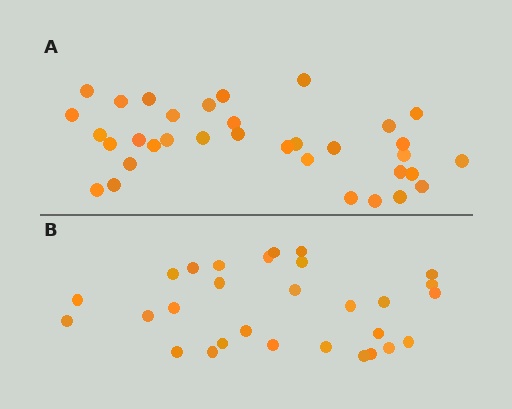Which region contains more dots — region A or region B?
Region A (the top region) has more dots.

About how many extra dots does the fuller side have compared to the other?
Region A has about 5 more dots than region B.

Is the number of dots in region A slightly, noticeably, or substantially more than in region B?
Region A has only slightly more — the two regions are fairly close. The ratio is roughly 1.2 to 1.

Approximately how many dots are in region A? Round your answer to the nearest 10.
About 30 dots. (The exact count is 34, which rounds to 30.)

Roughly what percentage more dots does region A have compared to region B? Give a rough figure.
About 15% more.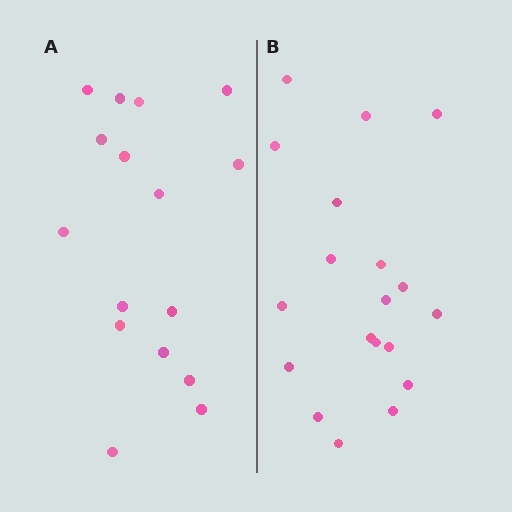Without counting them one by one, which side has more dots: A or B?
Region B (the right region) has more dots.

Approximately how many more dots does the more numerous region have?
Region B has just a few more — roughly 2 or 3 more dots than region A.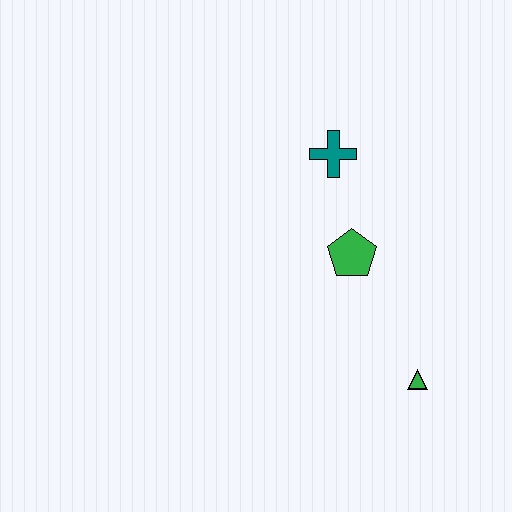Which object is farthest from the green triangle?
The teal cross is farthest from the green triangle.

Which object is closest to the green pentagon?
The teal cross is closest to the green pentagon.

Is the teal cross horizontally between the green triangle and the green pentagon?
No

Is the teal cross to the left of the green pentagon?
Yes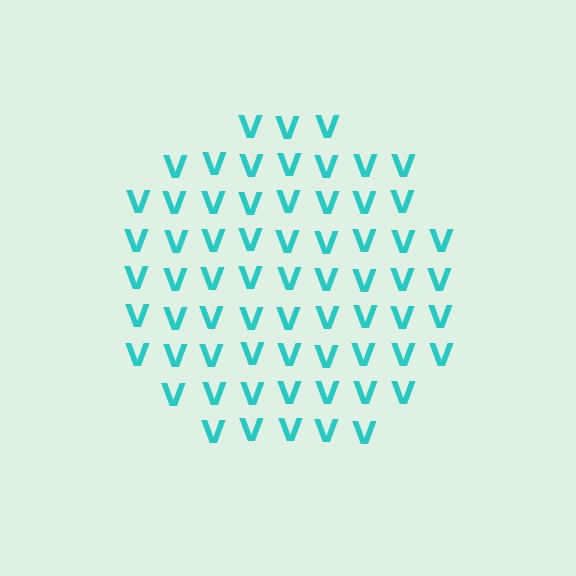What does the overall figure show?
The overall figure shows a circle.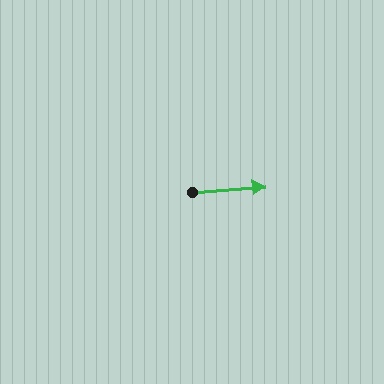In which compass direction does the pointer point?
East.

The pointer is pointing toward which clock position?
Roughly 3 o'clock.